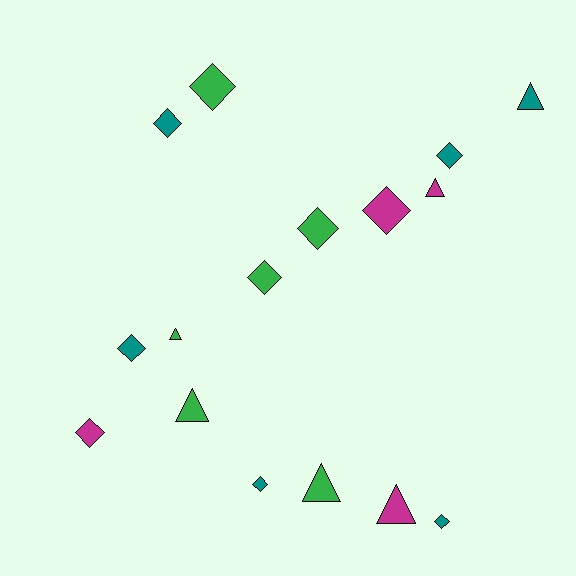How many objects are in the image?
There are 16 objects.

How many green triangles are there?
There are 3 green triangles.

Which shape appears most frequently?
Diamond, with 10 objects.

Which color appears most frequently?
Teal, with 6 objects.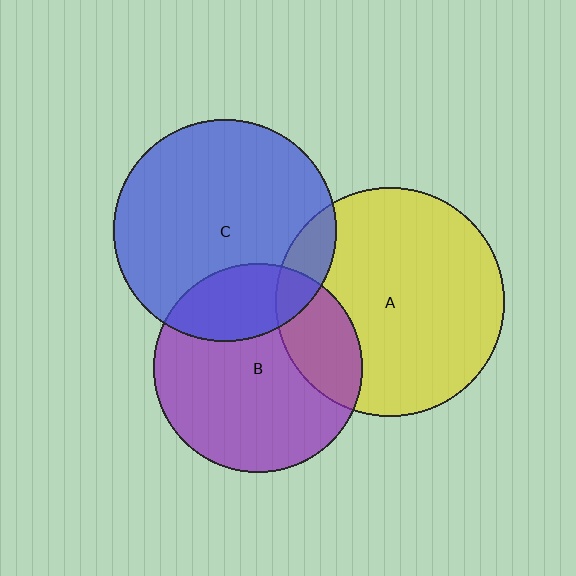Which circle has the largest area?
Circle A (yellow).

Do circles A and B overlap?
Yes.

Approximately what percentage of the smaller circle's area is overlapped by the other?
Approximately 25%.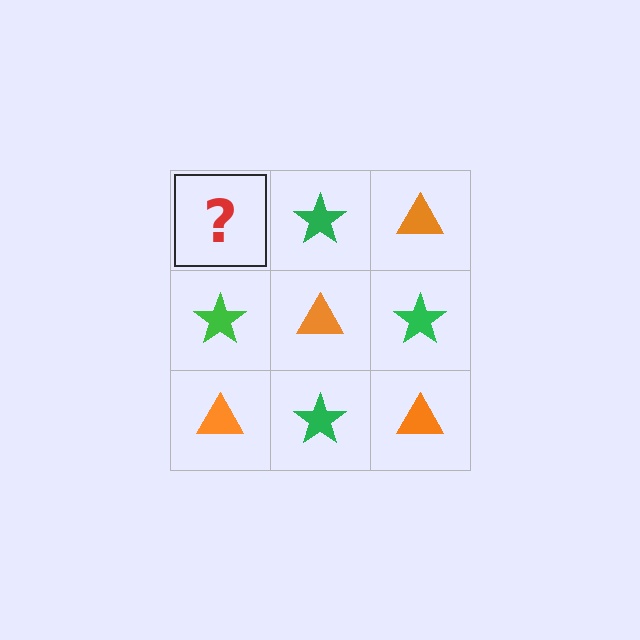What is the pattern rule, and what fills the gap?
The rule is that it alternates orange triangle and green star in a checkerboard pattern. The gap should be filled with an orange triangle.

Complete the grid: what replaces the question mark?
The question mark should be replaced with an orange triangle.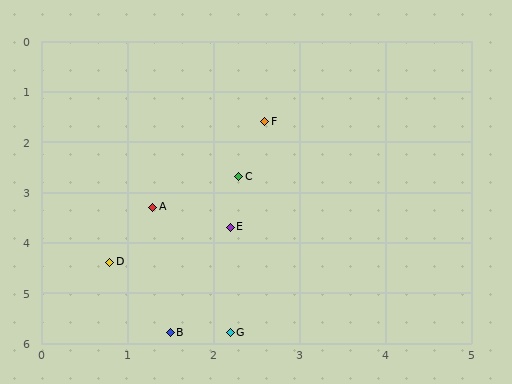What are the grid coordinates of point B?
Point B is at approximately (1.5, 5.8).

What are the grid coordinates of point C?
Point C is at approximately (2.3, 2.7).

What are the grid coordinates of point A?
Point A is at approximately (1.3, 3.3).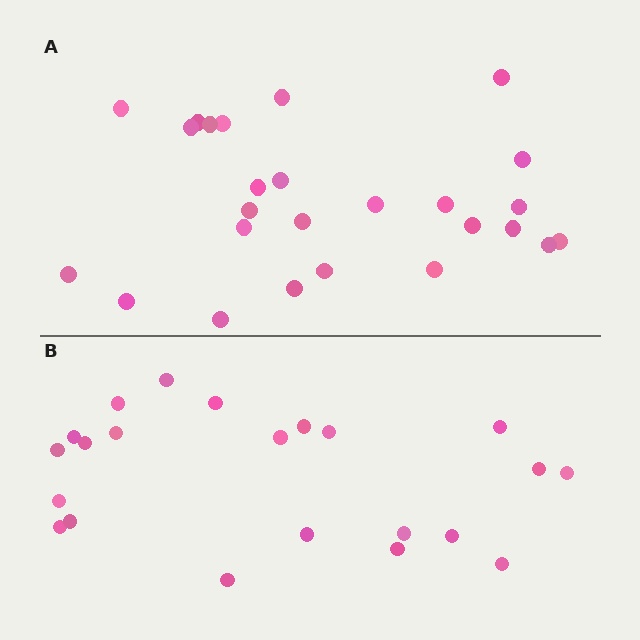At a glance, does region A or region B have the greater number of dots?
Region A (the top region) has more dots.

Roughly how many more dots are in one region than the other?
Region A has about 4 more dots than region B.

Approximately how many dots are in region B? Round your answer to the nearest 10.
About 20 dots. (The exact count is 22, which rounds to 20.)